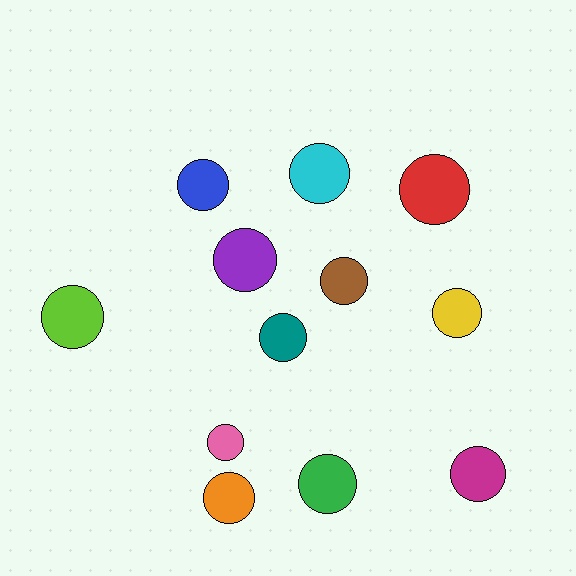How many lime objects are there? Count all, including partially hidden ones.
There is 1 lime object.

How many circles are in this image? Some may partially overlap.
There are 12 circles.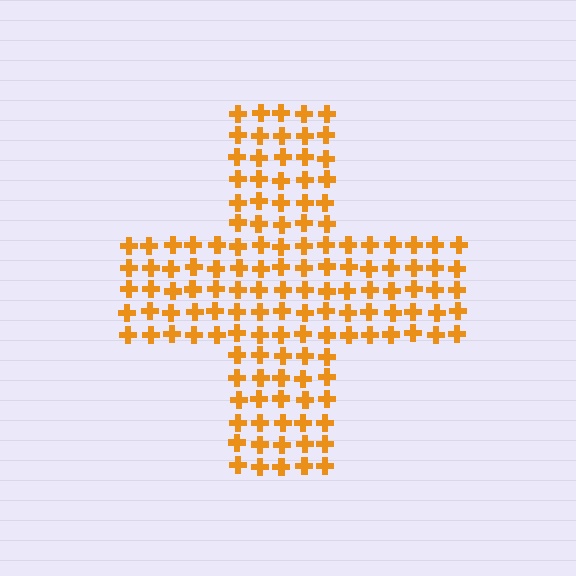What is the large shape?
The large shape is a cross.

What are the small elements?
The small elements are crosses.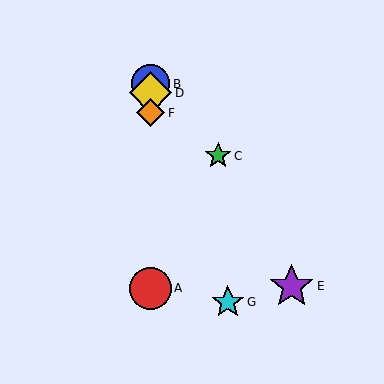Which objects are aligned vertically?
Objects A, B, D, F are aligned vertically.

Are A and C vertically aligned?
No, A is at x≈151 and C is at x≈218.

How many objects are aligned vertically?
4 objects (A, B, D, F) are aligned vertically.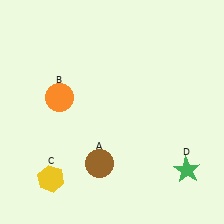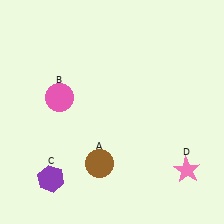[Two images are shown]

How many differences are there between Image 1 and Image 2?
There are 3 differences between the two images.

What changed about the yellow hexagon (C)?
In Image 1, C is yellow. In Image 2, it changed to purple.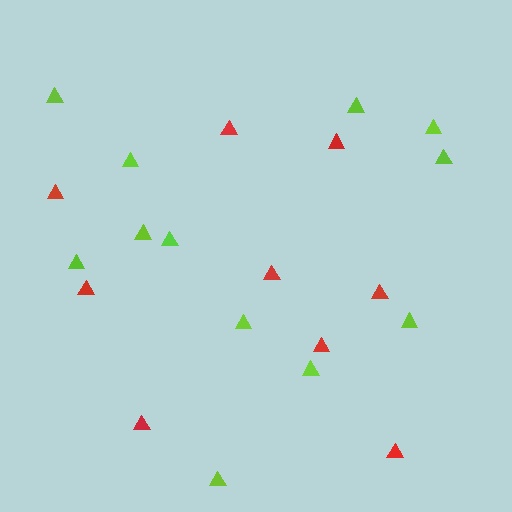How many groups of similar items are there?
There are 2 groups: one group of lime triangles (12) and one group of red triangles (9).